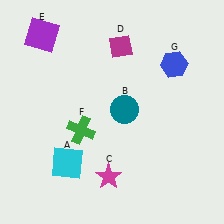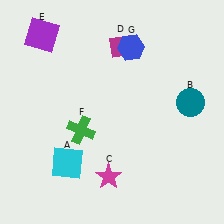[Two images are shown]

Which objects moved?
The objects that moved are: the teal circle (B), the blue hexagon (G).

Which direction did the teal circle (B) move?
The teal circle (B) moved right.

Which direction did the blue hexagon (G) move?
The blue hexagon (G) moved left.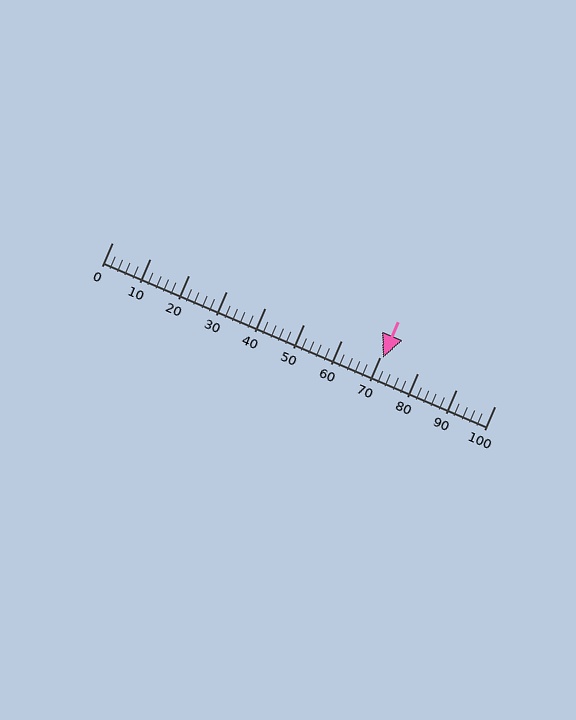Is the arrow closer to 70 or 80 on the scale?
The arrow is closer to 70.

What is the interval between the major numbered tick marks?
The major tick marks are spaced 10 units apart.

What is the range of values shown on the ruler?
The ruler shows values from 0 to 100.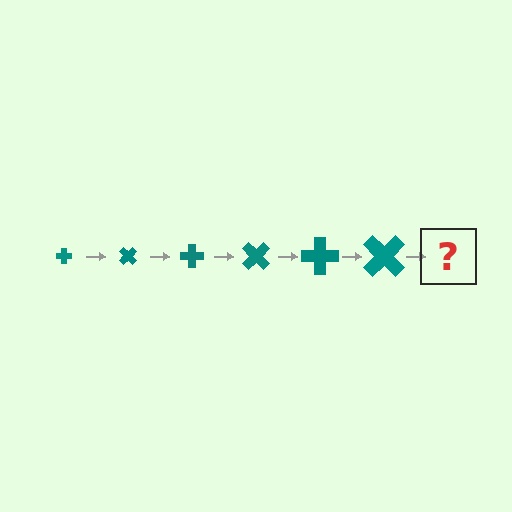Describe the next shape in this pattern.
It should be a cross, larger than the previous one and rotated 270 degrees from the start.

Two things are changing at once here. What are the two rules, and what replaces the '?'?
The two rules are that the cross grows larger each step and it rotates 45 degrees each step. The '?' should be a cross, larger than the previous one and rotated 270 degrees from the start.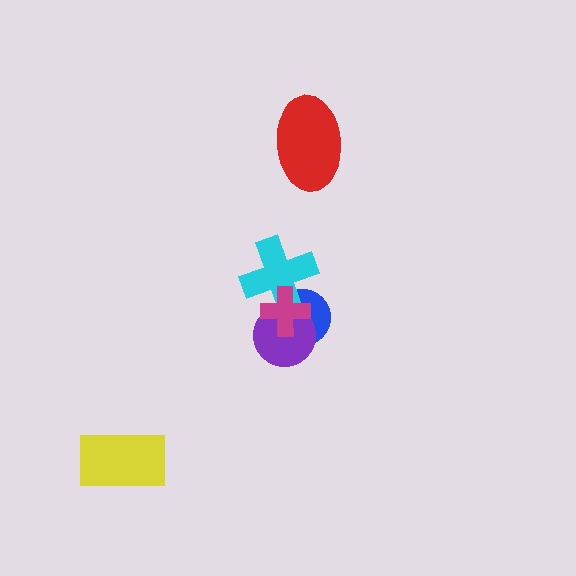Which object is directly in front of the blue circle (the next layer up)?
The purple circle is directly in front of the blue circle.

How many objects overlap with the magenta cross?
3 objects overlap with the magenta cross.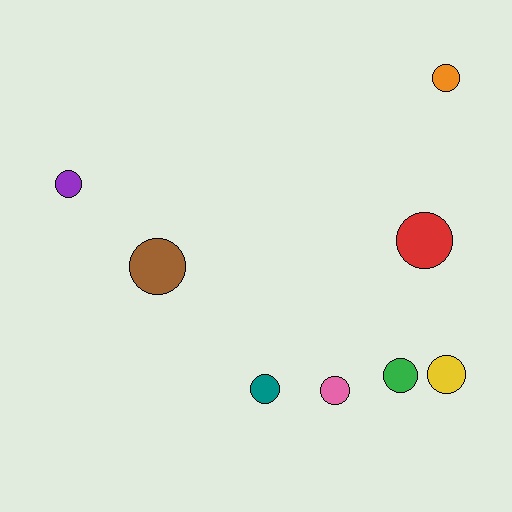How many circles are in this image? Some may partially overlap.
There are 8 circles.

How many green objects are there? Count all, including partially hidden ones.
There is 1 green object.